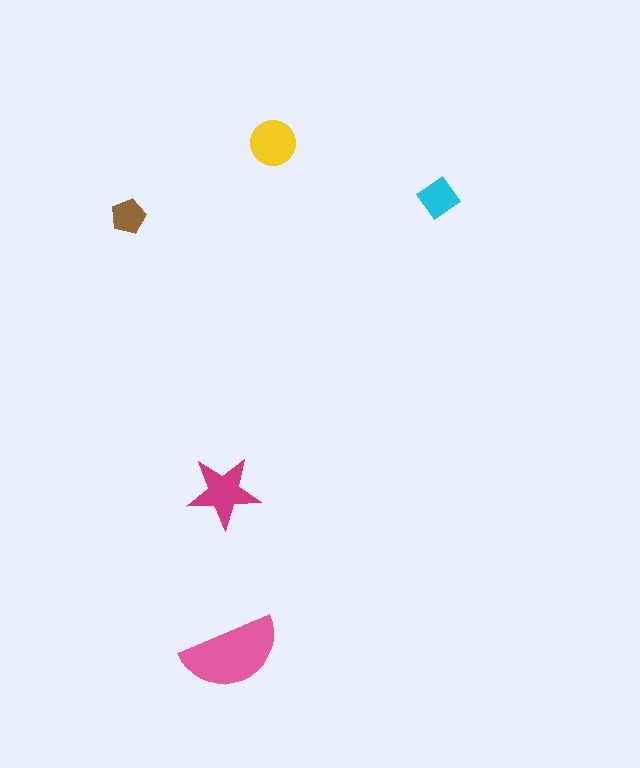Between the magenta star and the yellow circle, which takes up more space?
The magenta star.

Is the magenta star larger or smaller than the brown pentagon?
Larger.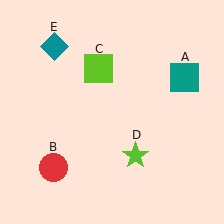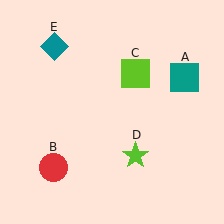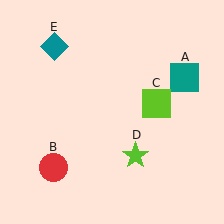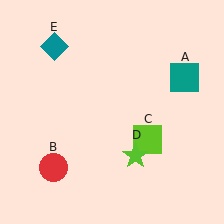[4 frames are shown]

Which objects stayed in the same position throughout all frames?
Teal square (object A) and red circle (object B) and lime star (object D) and teal diamond (object E) remained stationary.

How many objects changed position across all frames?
1 object changed position: lime square (object C).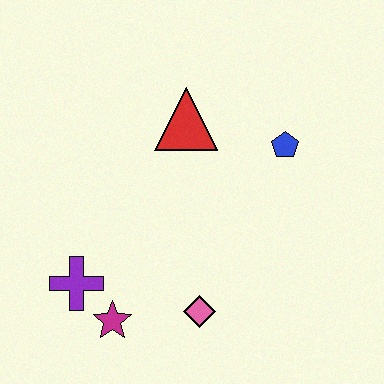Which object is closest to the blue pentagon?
The red triangle is closest to the blue pentagon.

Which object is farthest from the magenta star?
The blue pentagon is farthest from the magenta star.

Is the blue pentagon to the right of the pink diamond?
Yes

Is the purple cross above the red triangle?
No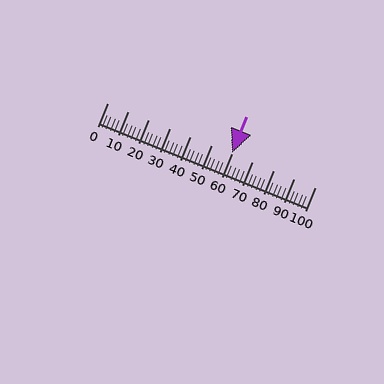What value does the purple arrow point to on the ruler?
The purple arrow points to approximately 60.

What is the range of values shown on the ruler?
The ruler shows values from 0 to 100.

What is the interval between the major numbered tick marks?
The major tick marks are spaced 10 units apart.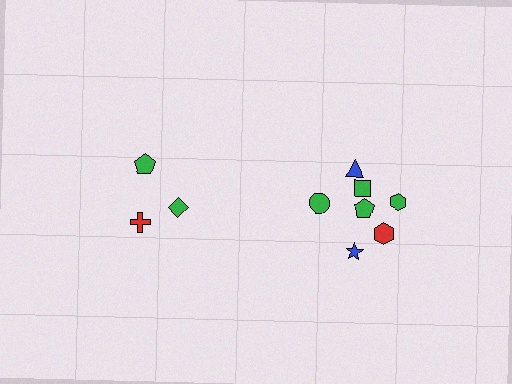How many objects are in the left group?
There are 3 objects.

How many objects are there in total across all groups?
There are 10 objects.